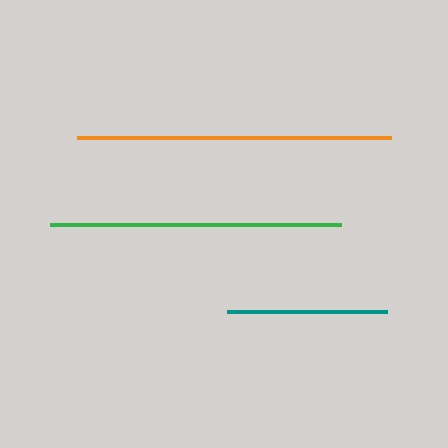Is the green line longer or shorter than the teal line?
The green line is longer than the teal line.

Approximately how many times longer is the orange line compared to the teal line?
The orange line is approximately 2.0 times the length of the teal line.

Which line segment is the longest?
The orange line is the longest at approximately 314 pixels.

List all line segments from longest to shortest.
From longest to shortest: orange, green, teal.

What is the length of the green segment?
The green segment is approximately 291 pixels long.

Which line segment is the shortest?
The teal line is the shortest at approximately 160 pixels.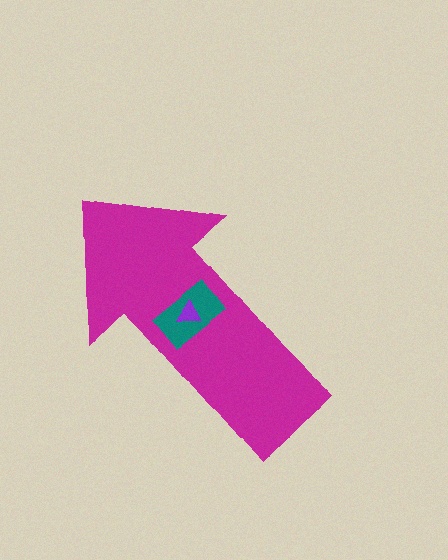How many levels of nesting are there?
3.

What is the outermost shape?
The magenta arrow.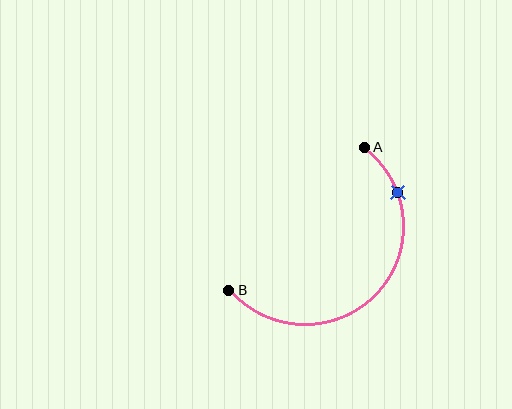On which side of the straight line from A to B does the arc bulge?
The arc bulges below and to the right of the straight line connecting A and B.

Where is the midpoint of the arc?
The arc midpoint is the point on the curve farthest from the straight line joining A and B. It sits below and to the right of that line.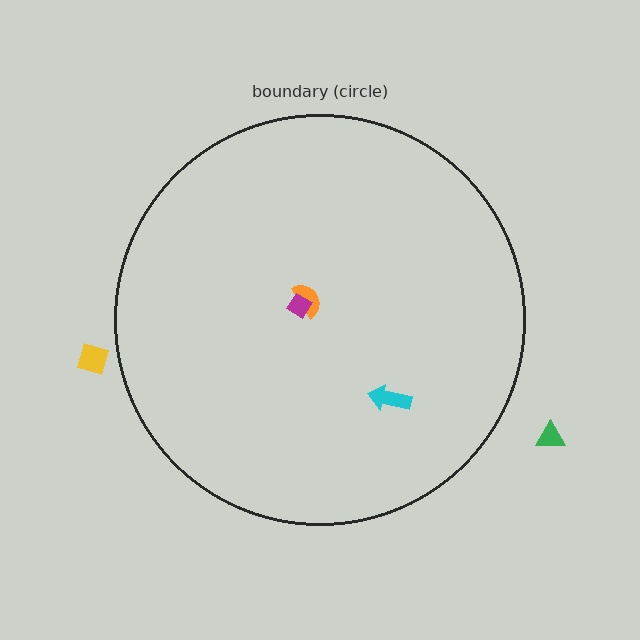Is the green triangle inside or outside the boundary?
Outside.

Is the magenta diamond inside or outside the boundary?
Inside.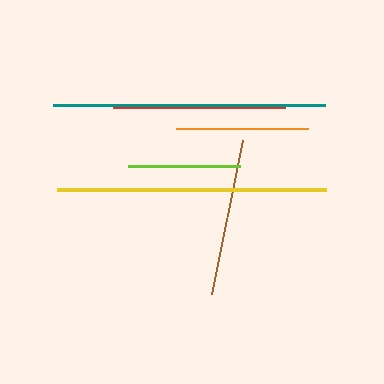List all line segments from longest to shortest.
From longest to shortest: teal, yellow, red, brown, orange, lime.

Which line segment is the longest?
The teal line is the longest at approximately 272 pixels.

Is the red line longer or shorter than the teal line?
The teal line is longer than the red line.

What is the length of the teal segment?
The teal segment is approximately 272 pixels long.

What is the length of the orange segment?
The orange segment is approximately 132 pixels long.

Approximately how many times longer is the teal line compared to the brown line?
The teal line is approximately 1.7 times the length of the brown line.